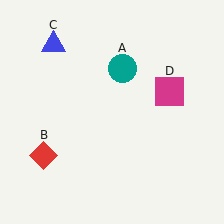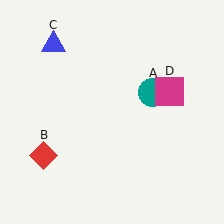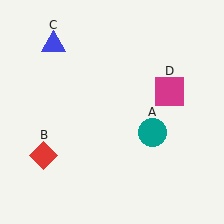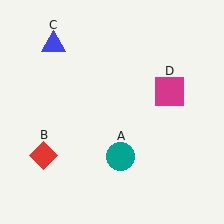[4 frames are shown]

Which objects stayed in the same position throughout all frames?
Red diamond (object B) and blue triangle (object C) and magenta square (object D) remained stationary.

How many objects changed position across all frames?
1 object changed position: teal circle (object A).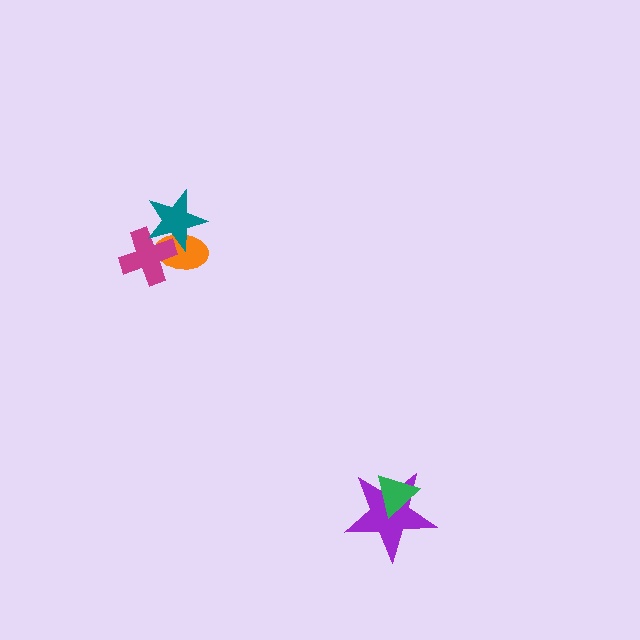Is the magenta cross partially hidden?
Yes, it is partially covered by another shape.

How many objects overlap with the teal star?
2 objects overlap with the teal star.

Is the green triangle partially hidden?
No, no other shape covers it.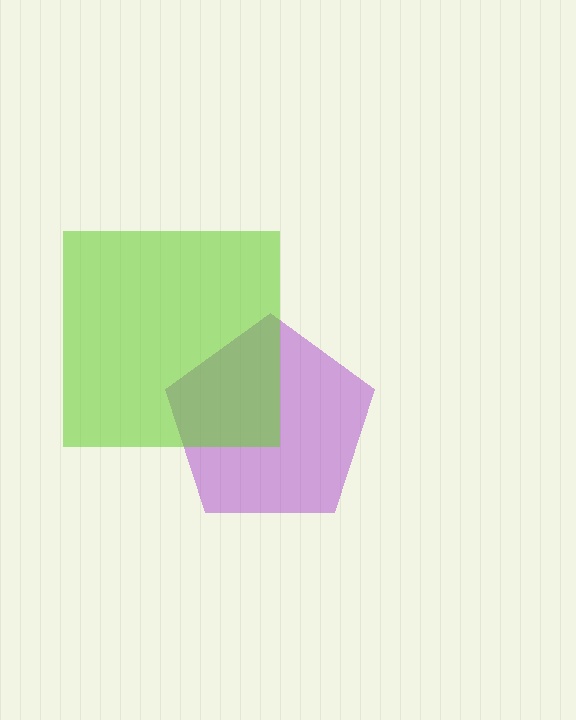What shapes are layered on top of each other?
The layered shapes are: a purple pentagon, a lime square.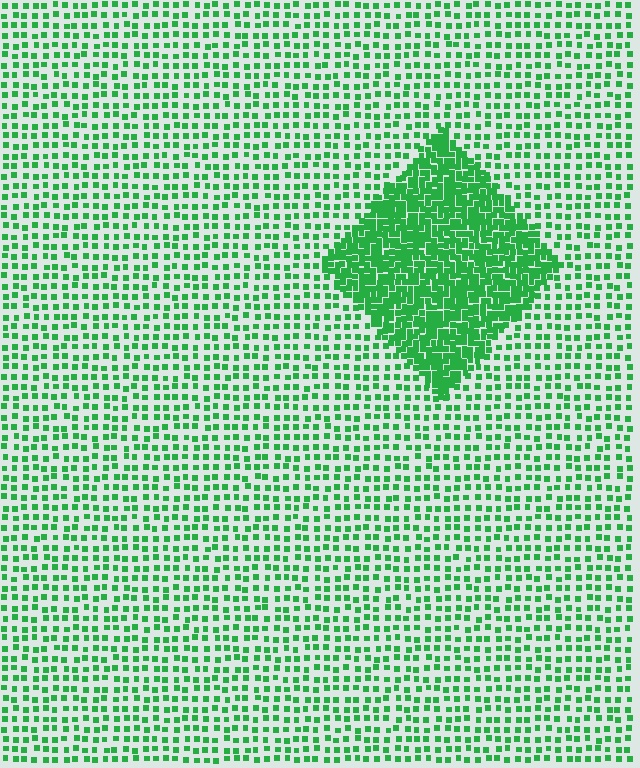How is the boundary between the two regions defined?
The boundary is defined by a change in element density (approximately 2.7x ratio). All elements are the same color, size, and shape.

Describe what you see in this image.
The image contains small green elements arranged at two different densities. A diamond-shaped region is visible where the elements are more densely packed than the surrounding area.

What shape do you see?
I see a diamond.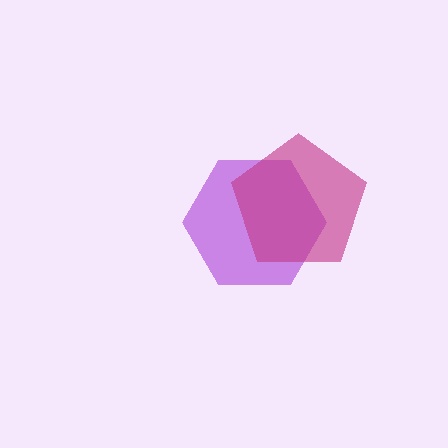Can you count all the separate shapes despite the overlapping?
Yes, there are 2 separate shapes.